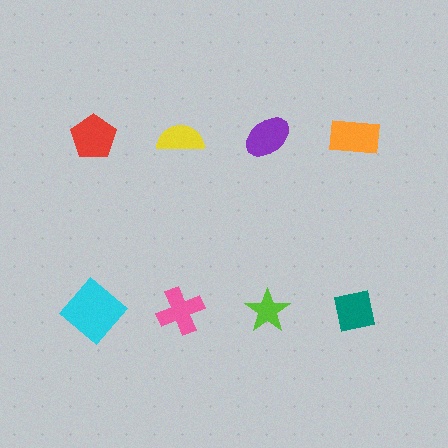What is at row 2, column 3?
A lime star.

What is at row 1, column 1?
A red pentagon.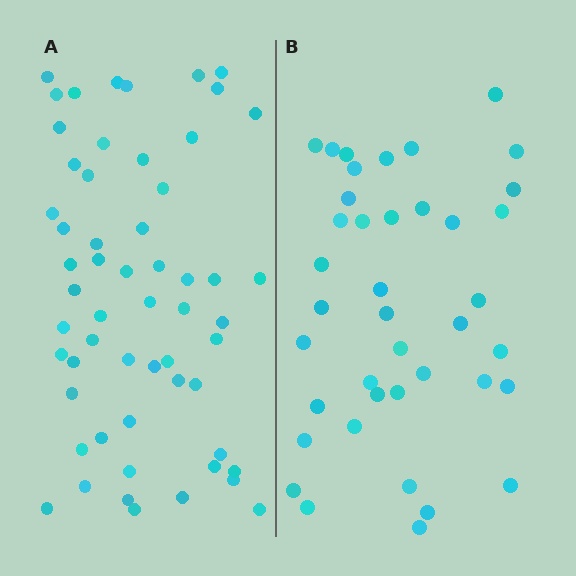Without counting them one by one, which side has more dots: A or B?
Region A (the left region) has more dots.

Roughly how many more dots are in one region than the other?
Region A has approximately 15 more dots than region B.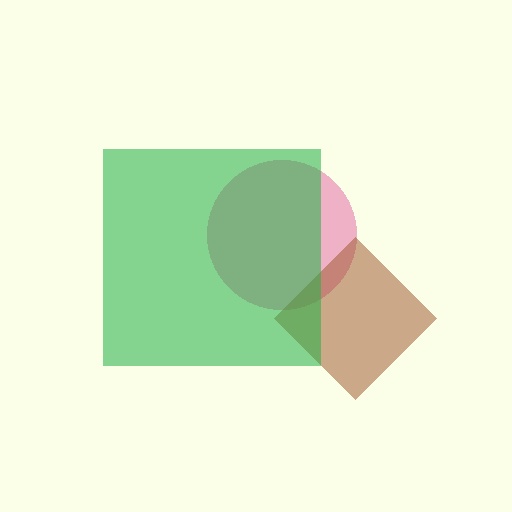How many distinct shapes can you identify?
There are 3 distinct shapes: a pink circle, a brown diamond, a green square.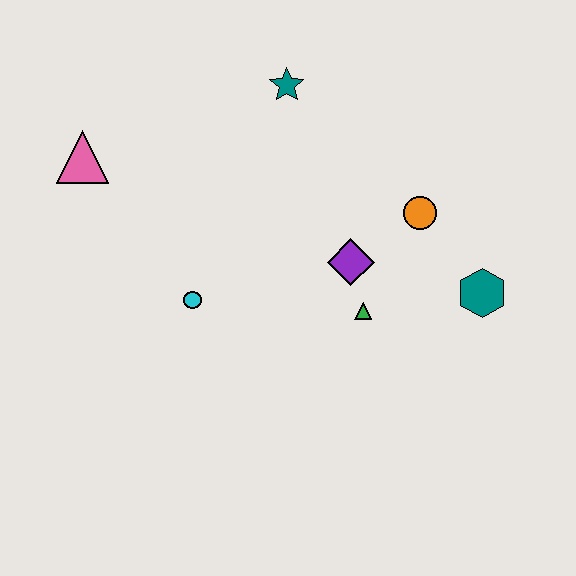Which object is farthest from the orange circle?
The pink triangle is farthest from the orange circle.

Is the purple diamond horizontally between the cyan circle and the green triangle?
Yes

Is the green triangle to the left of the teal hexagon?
Yes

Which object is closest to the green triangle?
The purple diamond is closest to the green triangle.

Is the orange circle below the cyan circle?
No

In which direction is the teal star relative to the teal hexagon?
The teal star is above the teal hexagon.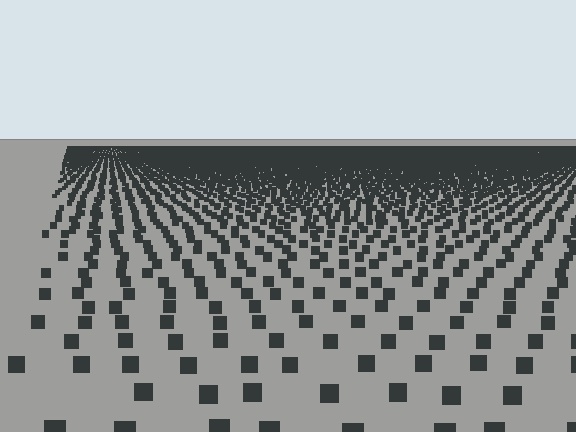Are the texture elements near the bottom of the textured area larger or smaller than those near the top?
Larger. Near the bottom, elements are closer to the viewer and appear at a bigger on-screen size.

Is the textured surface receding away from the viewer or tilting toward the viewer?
The surface is receding away from the viewer. Texture elements get smaller and denser toward the top.